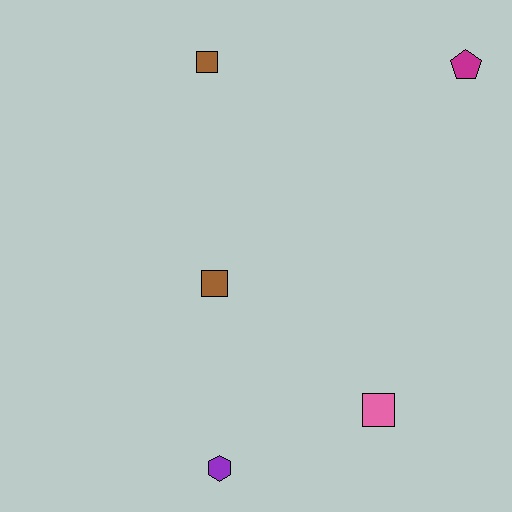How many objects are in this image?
There are 5 objects.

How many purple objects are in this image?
There is 1 purple object.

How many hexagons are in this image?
There is 1 hexagon.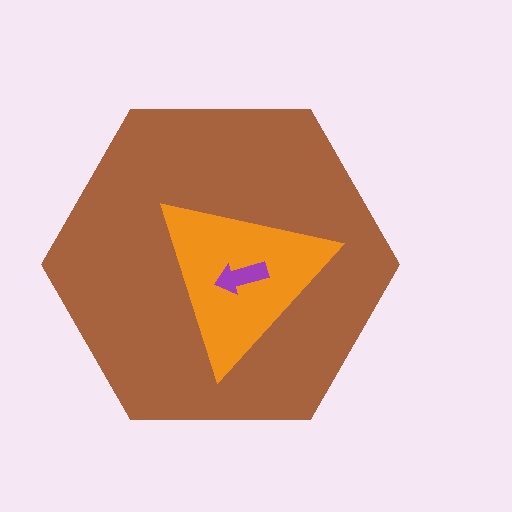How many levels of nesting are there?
3.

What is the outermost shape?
The brown hexagon.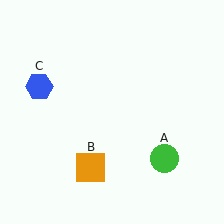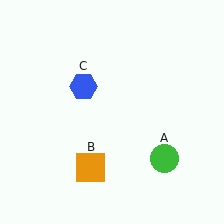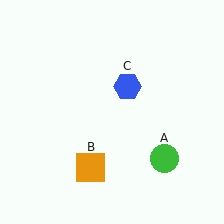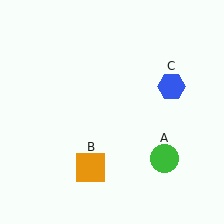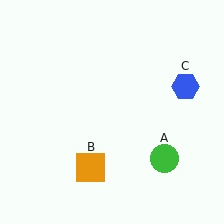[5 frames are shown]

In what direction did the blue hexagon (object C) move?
The blue hexagon (object C) moved right.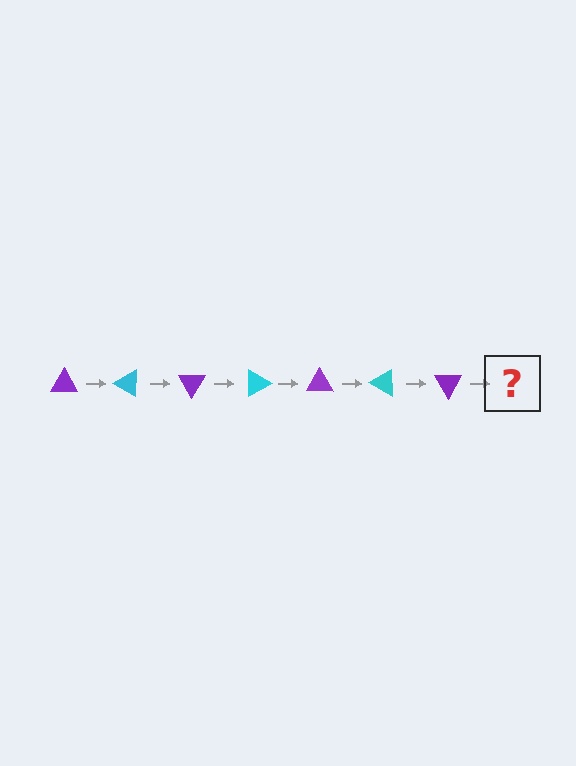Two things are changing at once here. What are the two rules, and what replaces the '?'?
The two rules are that it rotates 30 degrees each step and the color cycles through purple and cyan. The '?' should be a cyan triangle, rotated 210 degrees from the start.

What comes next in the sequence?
The next element should be a cyan triangle, rotated 210 degrees from the start.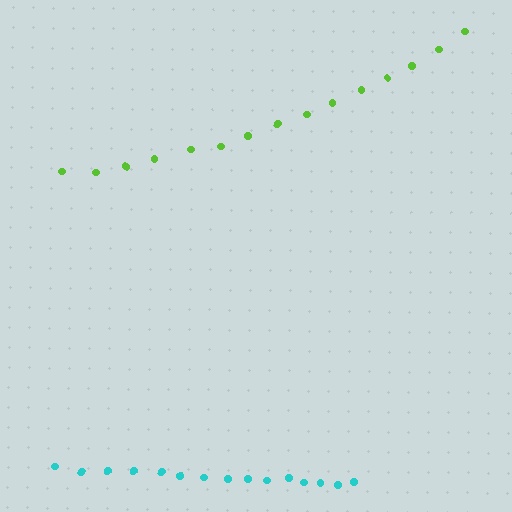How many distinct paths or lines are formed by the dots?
There are 2 distinct paths.